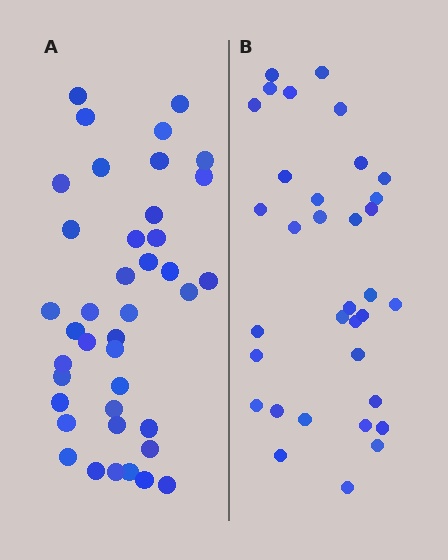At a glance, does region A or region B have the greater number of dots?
Region A (the left region) has more dots.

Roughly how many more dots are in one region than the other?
Region A has about 6 more dots than region B.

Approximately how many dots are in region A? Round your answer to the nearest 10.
About 40 dots.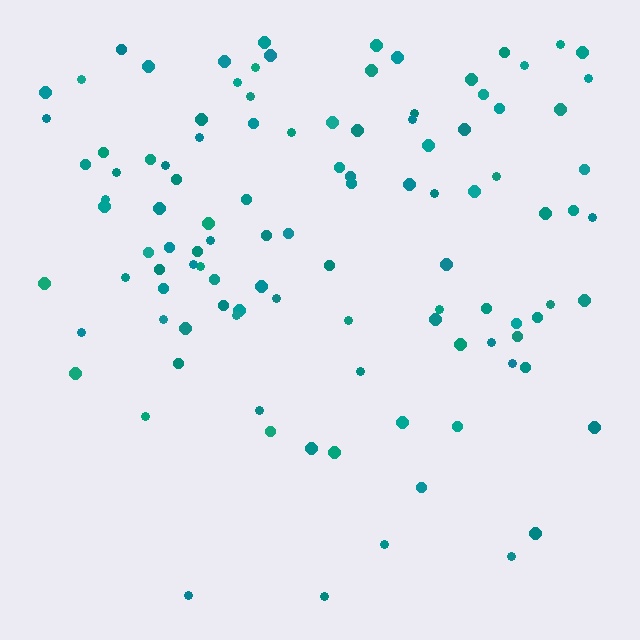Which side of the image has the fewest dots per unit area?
The bottom.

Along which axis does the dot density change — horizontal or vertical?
Vertical.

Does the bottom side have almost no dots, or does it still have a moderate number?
Still a moderate number, just noticeably fewer than the top.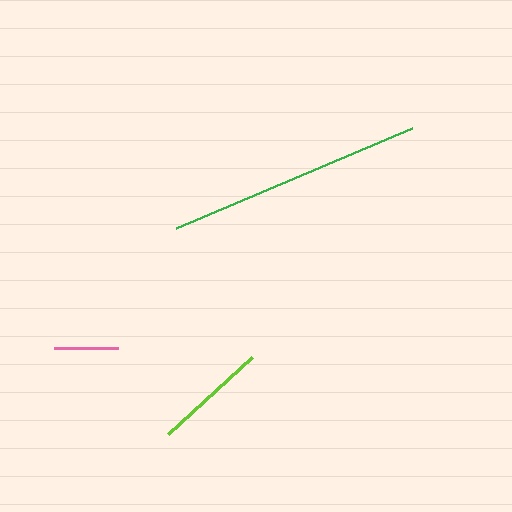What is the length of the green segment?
The green segment is approximately 256 pixels long.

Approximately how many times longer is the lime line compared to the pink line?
The lime line is approximately 1.8 times the length of the pink line.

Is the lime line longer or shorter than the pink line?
The lime line is longer than the pink line.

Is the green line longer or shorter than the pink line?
The green line is longer than the pink line.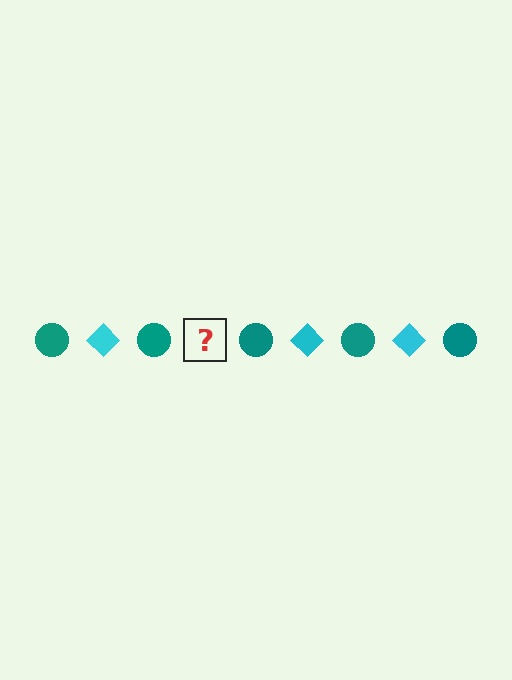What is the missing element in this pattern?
The missing element is a cyan diamond.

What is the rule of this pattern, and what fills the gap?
The rule is that the pattern alternates between teal circle and cyan diamond. The gap should be filled with a cyan diamond.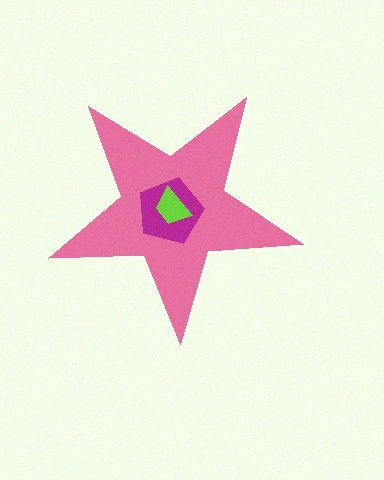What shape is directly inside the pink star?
The magenta pentagon.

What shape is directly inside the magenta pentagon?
The lime trapezoid.